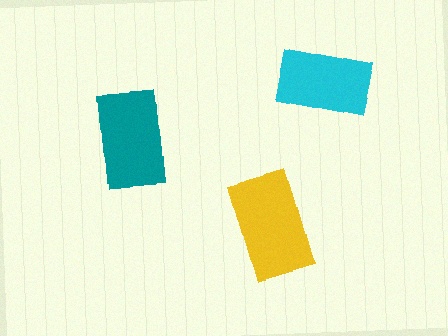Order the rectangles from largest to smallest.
the yellow one, the teal one, the cyan one.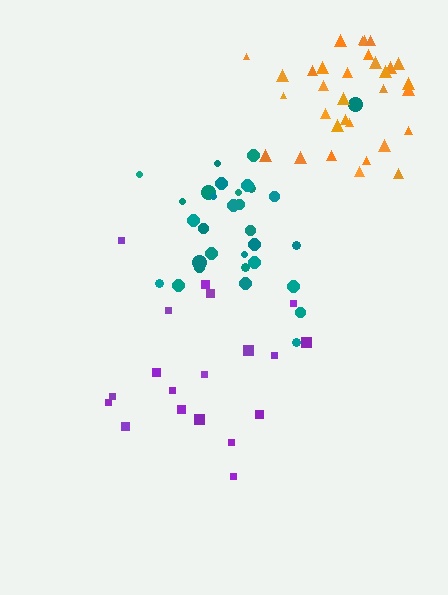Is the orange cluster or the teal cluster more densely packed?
Orange.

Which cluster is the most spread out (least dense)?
Purple.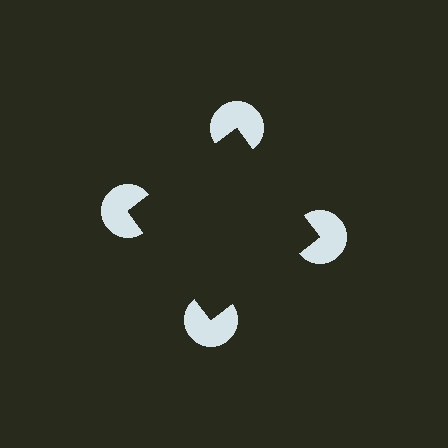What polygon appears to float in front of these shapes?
An illusory square — its edges are inferred from the aligned wedge cuts in the pac-man discs, not physically drawn.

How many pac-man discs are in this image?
There are 4 — one at each vertex of the illusory square.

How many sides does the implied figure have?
4 sides.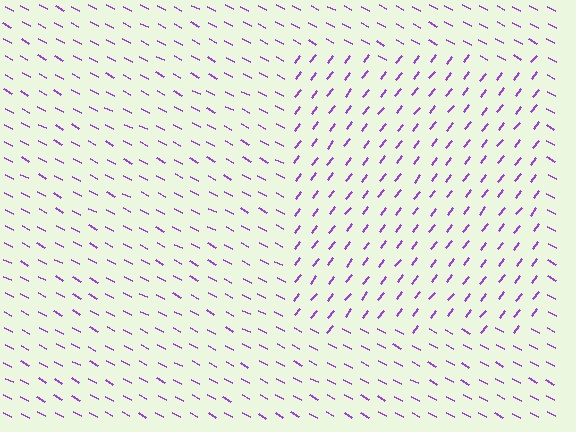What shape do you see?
I see a rectangle.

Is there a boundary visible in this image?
Yes, there is a texture boundary formed by a change in line orientation.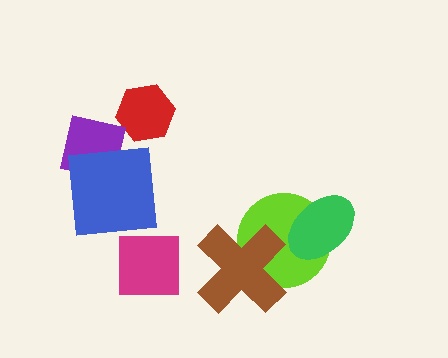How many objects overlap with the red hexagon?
0 objects overlap with the red hexagon.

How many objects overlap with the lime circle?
2 objects overlap with the lime circle.